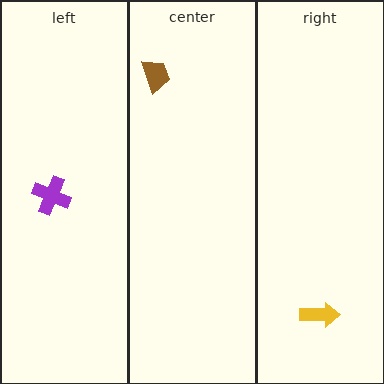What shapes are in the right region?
The yellow arrow.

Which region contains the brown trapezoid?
The center region.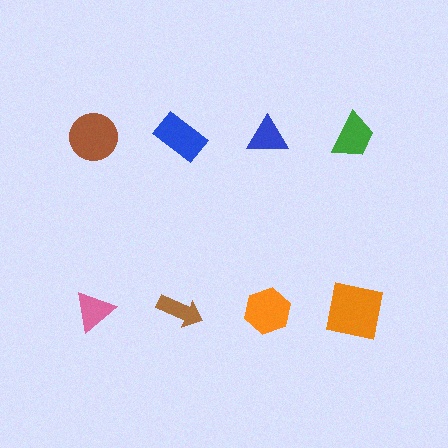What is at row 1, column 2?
A blue rectangle.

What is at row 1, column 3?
A blue triangle.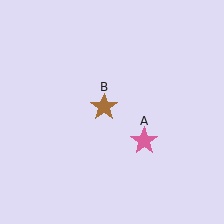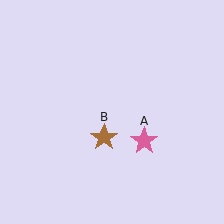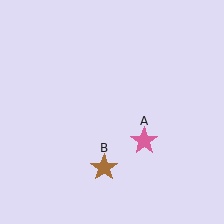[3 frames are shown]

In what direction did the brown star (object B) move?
The brown star (object B) moved down.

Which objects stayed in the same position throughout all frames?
Pink star (object A) remained stationary.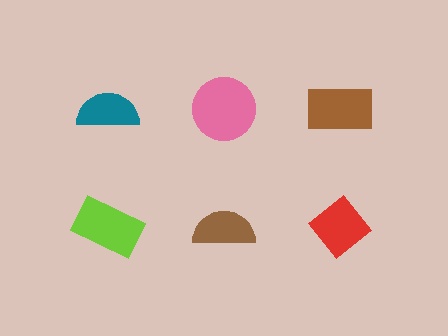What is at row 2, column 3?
A red diamond.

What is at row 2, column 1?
A lime rectangle.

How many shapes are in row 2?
3 shapes.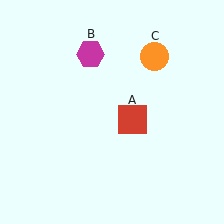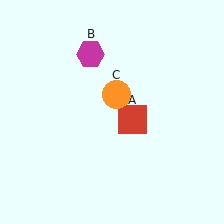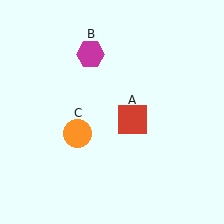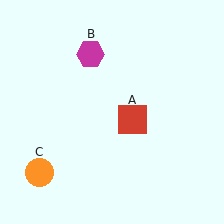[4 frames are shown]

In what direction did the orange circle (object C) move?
The orange circle (object C) moved down and to the left.